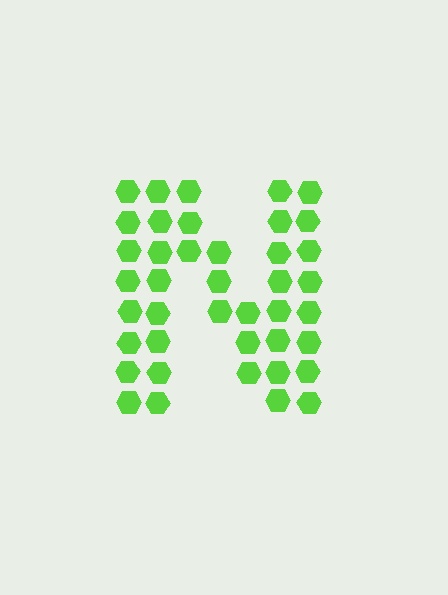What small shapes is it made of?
It is made of small hexagons.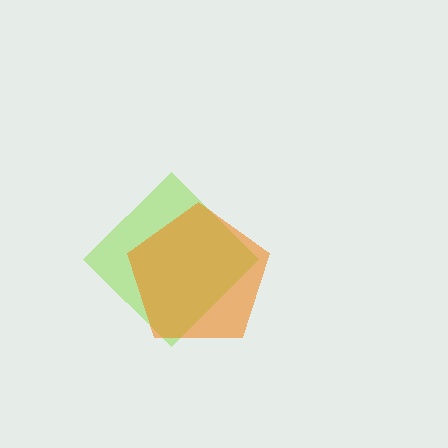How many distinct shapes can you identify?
There are 2 distinct shapes: a lime diamond, an orange pentagon.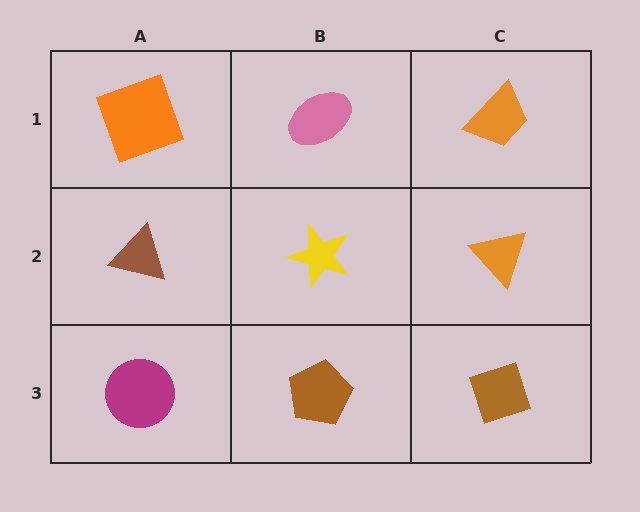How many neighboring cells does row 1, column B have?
3.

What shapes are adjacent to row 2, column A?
An orange square (row 1, column A), a magenta circle (row 3, column A), a yellow star (row 2, column B).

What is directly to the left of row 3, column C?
A brown pentagon.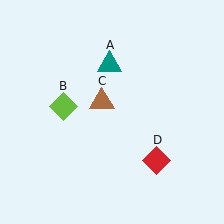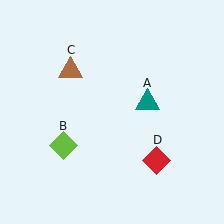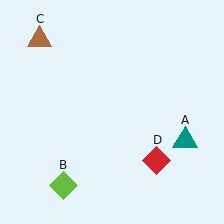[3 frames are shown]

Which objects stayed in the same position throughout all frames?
Red diamond (object D) remained stationary.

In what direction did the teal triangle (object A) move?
The teal triangle (object A) moved down and to the right.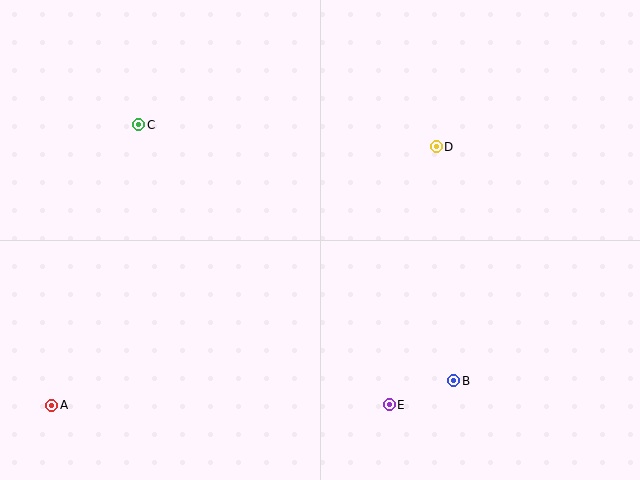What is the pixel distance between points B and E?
The distance between B and E is 69 pixels.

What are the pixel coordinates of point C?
Point C is at (139, 125).